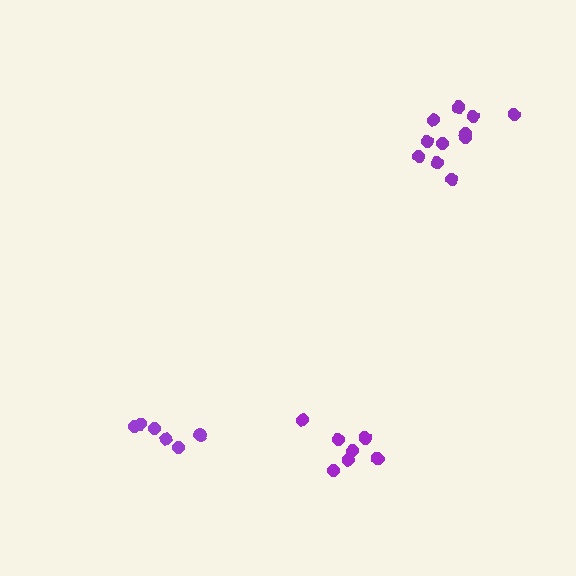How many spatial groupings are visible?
There are 3 spatial groupings.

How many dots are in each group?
Group 1: 11 dots, Group 2: 6 dots, Group 3: 7 dots (24 total).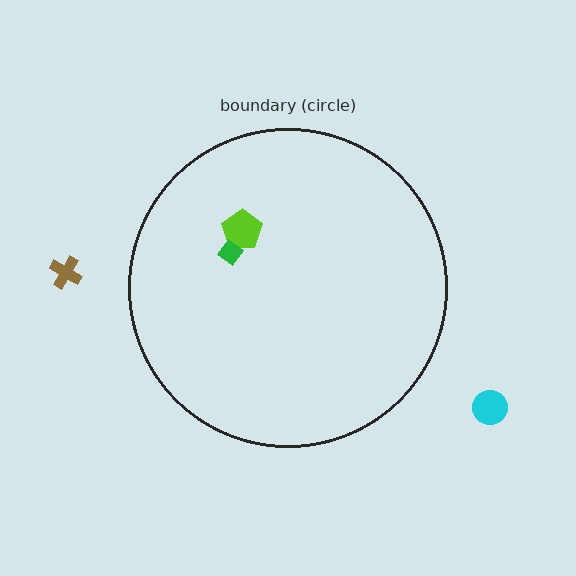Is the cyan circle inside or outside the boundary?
Outside.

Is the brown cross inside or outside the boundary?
Outside.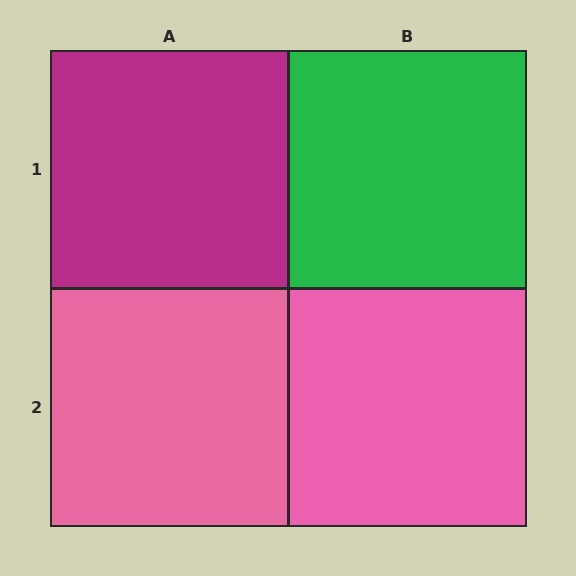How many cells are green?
1 cell is green.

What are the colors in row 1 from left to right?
Magenta, green.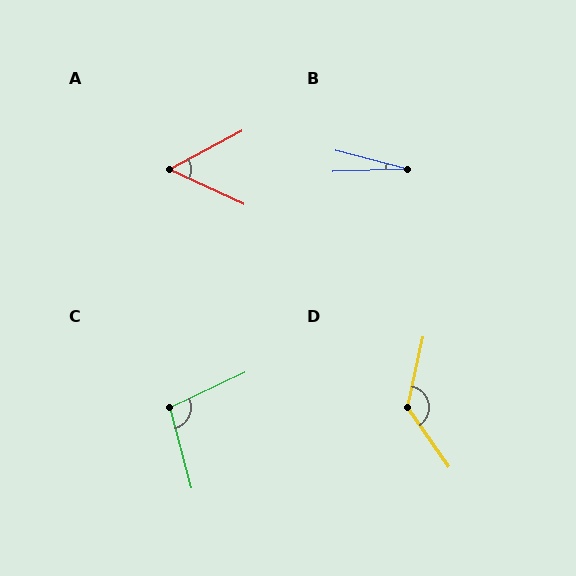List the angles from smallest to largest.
B (17°), A (53°), C (100°), D (132°).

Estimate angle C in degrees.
Approximately 100 degrees.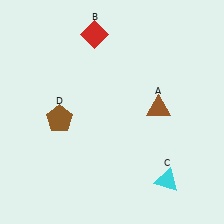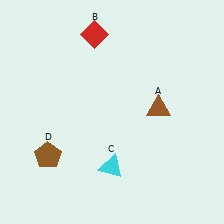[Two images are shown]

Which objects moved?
The objects that moved are: the cyan triangle (C), the brown pentagon (D).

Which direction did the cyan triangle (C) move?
The cyan triangle (C) moved left.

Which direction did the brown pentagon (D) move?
The brown pentagon (D) moved down.